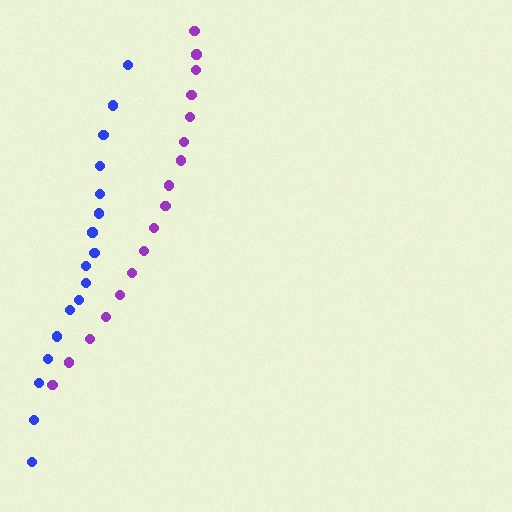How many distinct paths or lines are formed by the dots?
There are 2 distinct paths.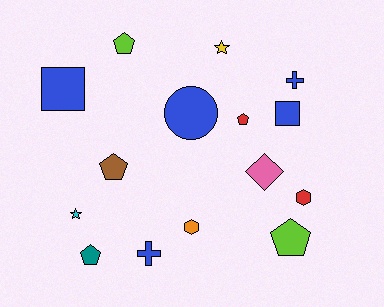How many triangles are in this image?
There are no triangles.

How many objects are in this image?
There are 15 objects.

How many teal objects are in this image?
There is 1 teal object.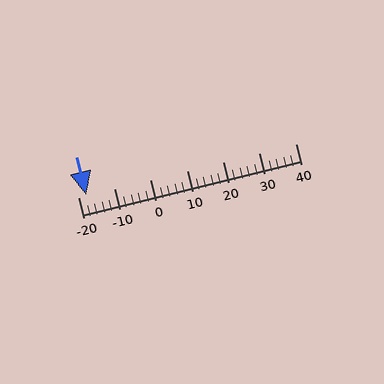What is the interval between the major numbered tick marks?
The major tick marks are spaced 10 units apart.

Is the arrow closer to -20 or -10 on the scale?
The arrow is closer to -20.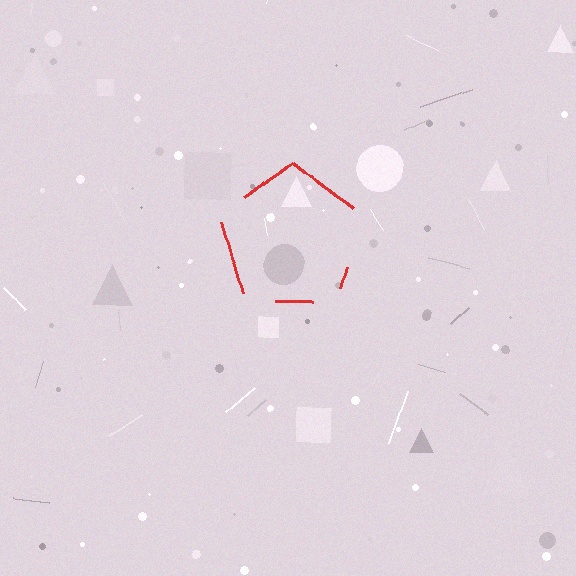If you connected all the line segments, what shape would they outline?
They would outline a pentagon.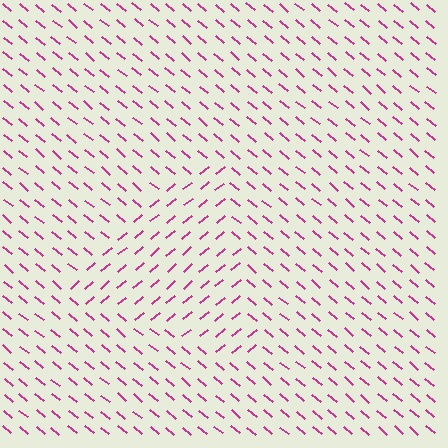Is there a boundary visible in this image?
Yes, there is a texture boundary formed by a change in line orientation.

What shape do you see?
I see a triangle.